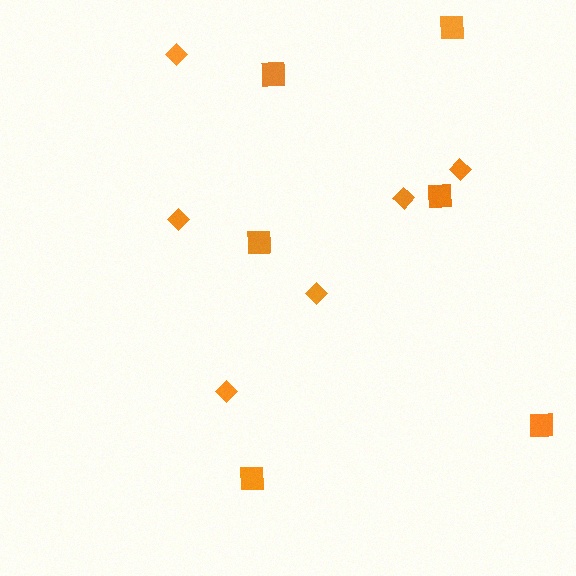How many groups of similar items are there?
There are 2 groups: one group of squares (6) and one group of diamonds (6).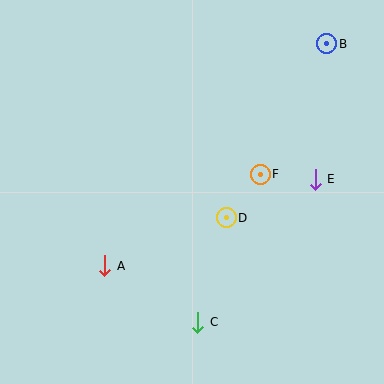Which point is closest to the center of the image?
Point D at (226, 218) is closest to the center.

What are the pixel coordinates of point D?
Point D is at (226, 218).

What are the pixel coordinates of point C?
Point C is at (198, 322).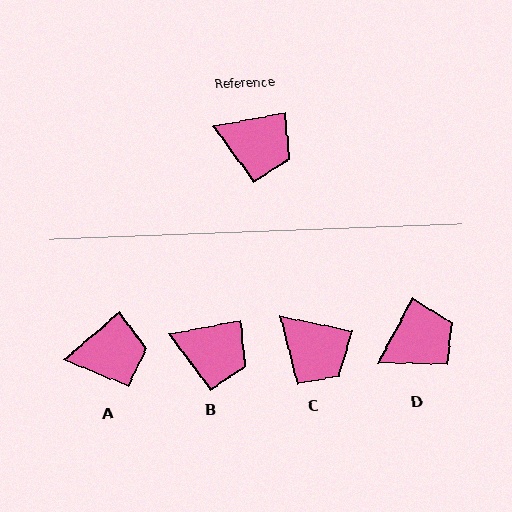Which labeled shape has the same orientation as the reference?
B.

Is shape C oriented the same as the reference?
No, it is off by about 22 degrees.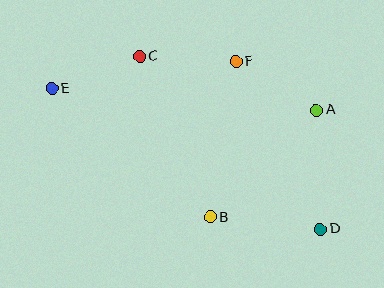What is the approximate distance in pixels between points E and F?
The distance between E and F is approximately 186 pixels.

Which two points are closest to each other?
Points C and E are closest to each other.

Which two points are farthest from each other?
Points D and E are farthest from each other.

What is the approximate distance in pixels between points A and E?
The distance between A and E is approximately 266 pixels.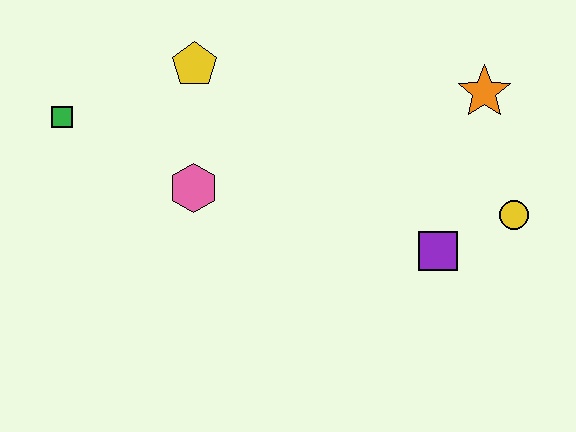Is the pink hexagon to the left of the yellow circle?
Yes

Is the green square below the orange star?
Yes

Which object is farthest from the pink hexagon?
The yellow circle is farthest from the pink hexagon.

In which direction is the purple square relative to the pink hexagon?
The purple square is to the right of the pink hexagon.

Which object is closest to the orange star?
The yellow circle is closest to the orange star.